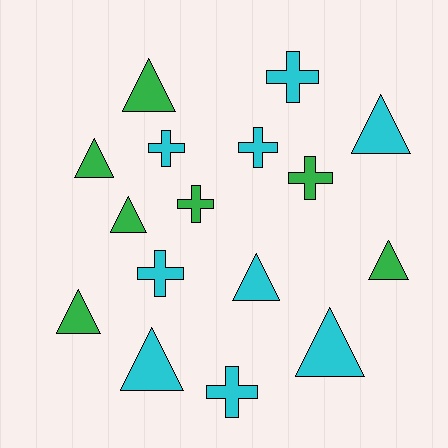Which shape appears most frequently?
Triangle, with 9 objects.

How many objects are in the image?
There are 16 objects.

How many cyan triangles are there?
There are 4 cyan triangles.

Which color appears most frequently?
Cyan, with 9 objects.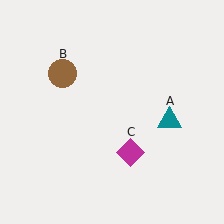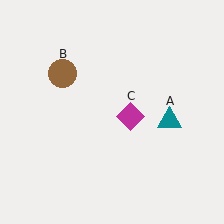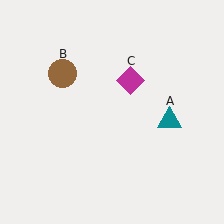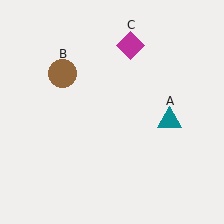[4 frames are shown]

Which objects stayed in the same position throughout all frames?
Teal triangle (object A) and brown circle (object B) remained stationary.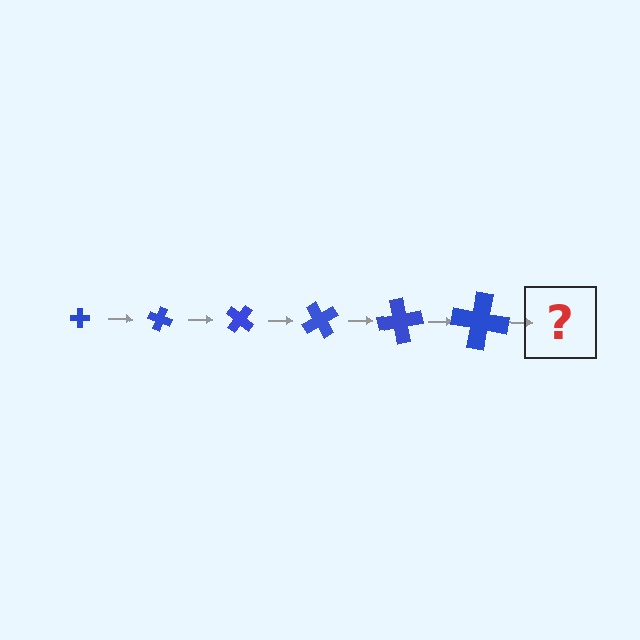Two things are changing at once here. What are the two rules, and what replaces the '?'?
The two rules are that the cross grows larger each step and it rotates 20 degrees each step. The '?' should be a cross, larger than the previous one and rotated 120 degrees from the start.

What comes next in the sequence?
The next element should be a cross, larger than the previous one and rotated 120 degrees from the start.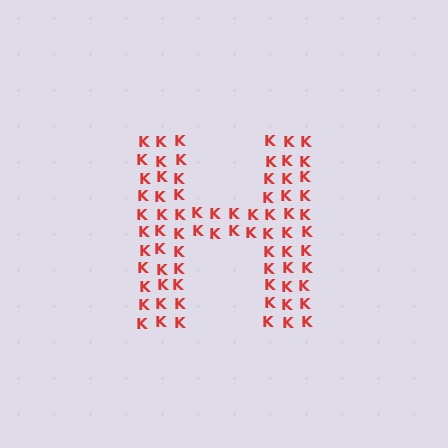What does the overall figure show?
The overall figure shows the letter H.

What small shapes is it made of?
It is made of small letter K's.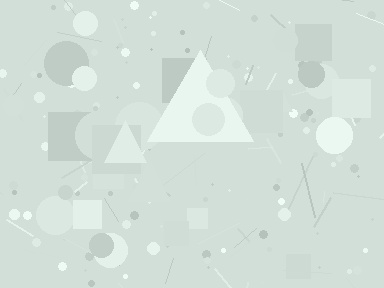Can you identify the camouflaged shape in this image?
The camouflaged shape is a triangle.